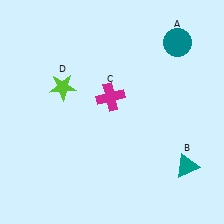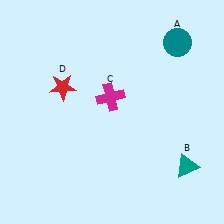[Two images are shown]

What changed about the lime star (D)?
In Image 1, D is lime. In Image 2, it changed to red.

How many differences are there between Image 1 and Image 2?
There is 1 difference between the two images.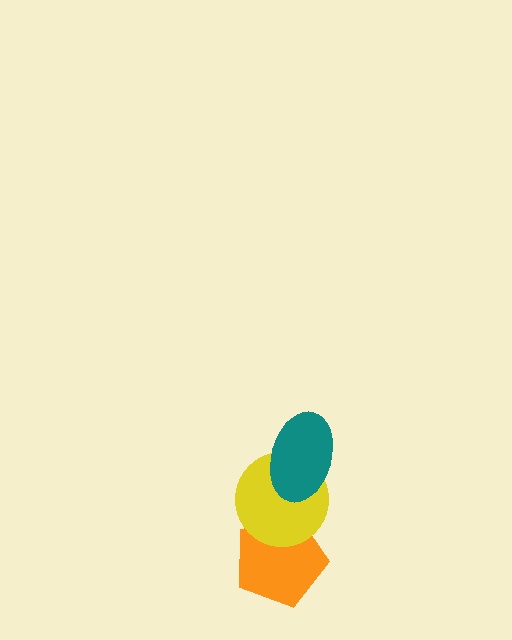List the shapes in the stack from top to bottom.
From top to bottom: the teal ellipse, the yellow circle, the orange pentagon.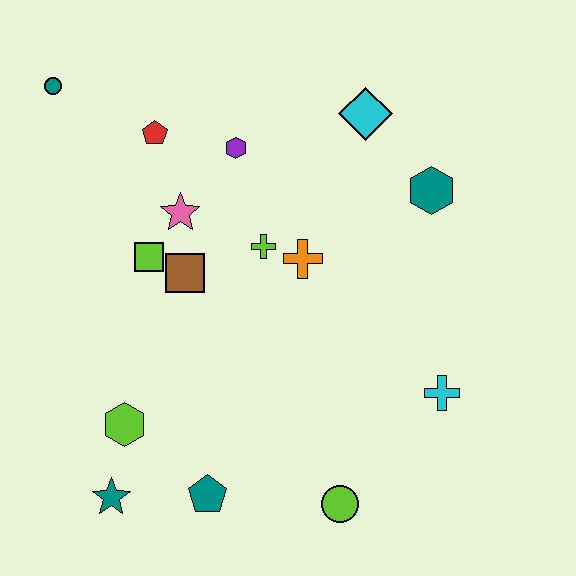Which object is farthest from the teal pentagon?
The teal circle is farthest from the teal pentagon.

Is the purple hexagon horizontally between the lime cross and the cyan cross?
No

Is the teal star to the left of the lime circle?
Yes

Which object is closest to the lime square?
The brown square is closest to the lime square.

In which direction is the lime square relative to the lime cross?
The lime square is to the left of the lime cross.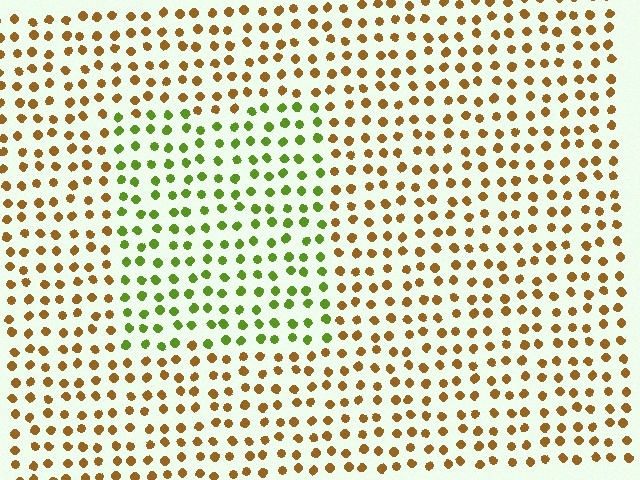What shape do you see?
I see a rectangle.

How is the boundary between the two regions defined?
The boundary is defined purely by a slight shift in hue (about 57 degrees). Spacing, size, and orientation are identical on both sides.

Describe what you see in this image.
The image is filled with small brown elements in a uniform arrangement. A rectangle-shaped region is visible where the elements are tinted to a slightly different hue, forming a subtle color boundary.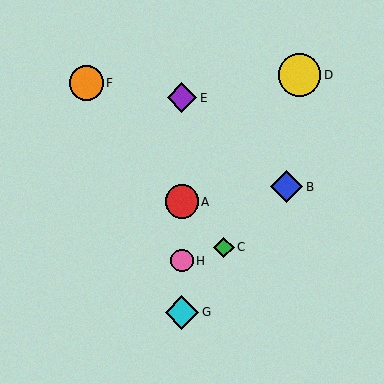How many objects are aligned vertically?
4 objects (A, E, G, H) are aligned vertically.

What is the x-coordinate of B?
Object B is at x≈287.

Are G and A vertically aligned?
Yes, both are at x≈182.